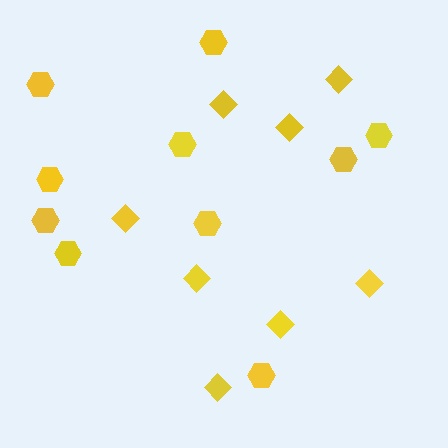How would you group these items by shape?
There are 2 groups: one group of diamonds (8) and one group of hexagons (10).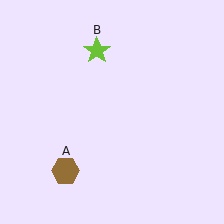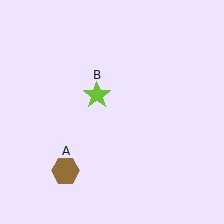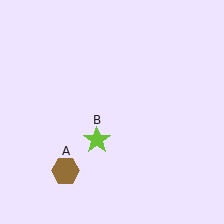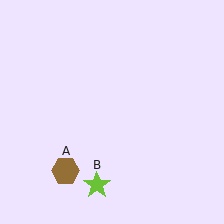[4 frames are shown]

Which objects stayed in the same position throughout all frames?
Brown hexagon (object A) remained stationary.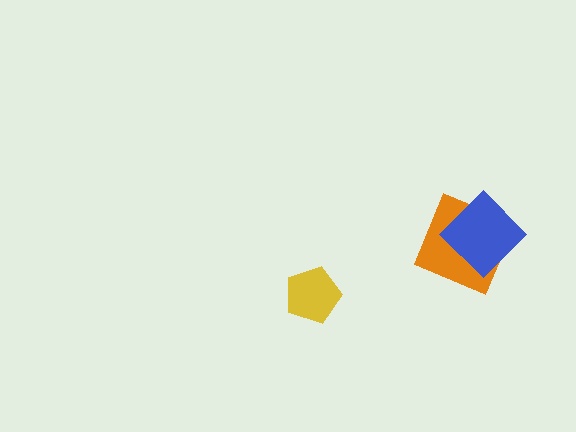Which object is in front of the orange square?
The blue diamond is in front of the orange square.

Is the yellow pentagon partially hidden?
No, no other shape covers it.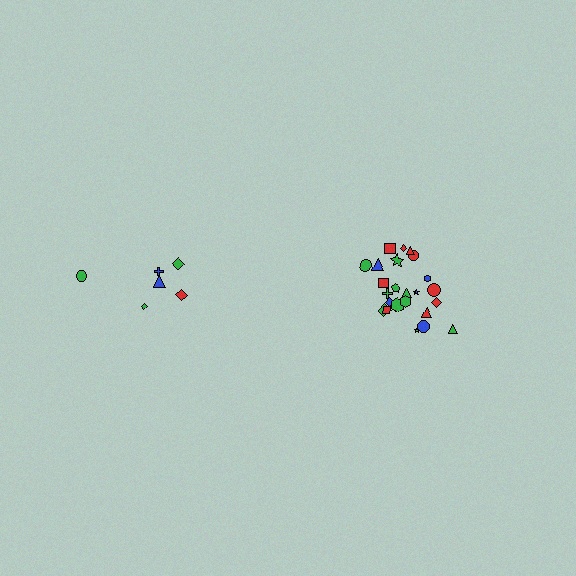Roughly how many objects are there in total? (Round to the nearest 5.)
Roughly 30 objects in total.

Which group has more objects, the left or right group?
The right group.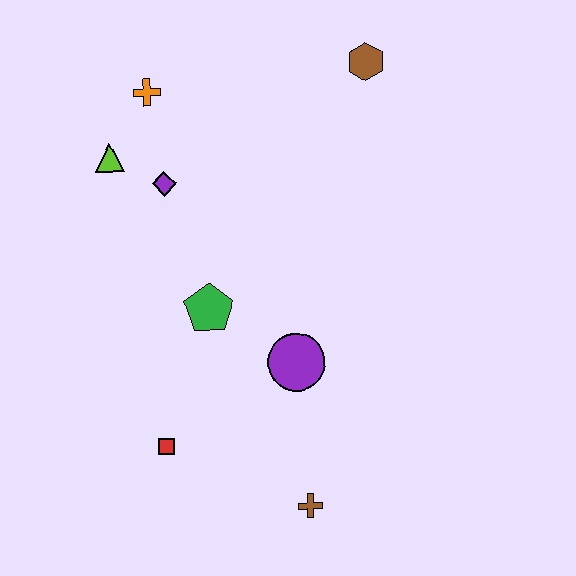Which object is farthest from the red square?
The brown hexagon is farthest from the red square.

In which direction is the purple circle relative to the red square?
The purple circle is to the right of the red square.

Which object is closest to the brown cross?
The purple circle is closest to the brown cross.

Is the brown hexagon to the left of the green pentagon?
No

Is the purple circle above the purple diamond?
No